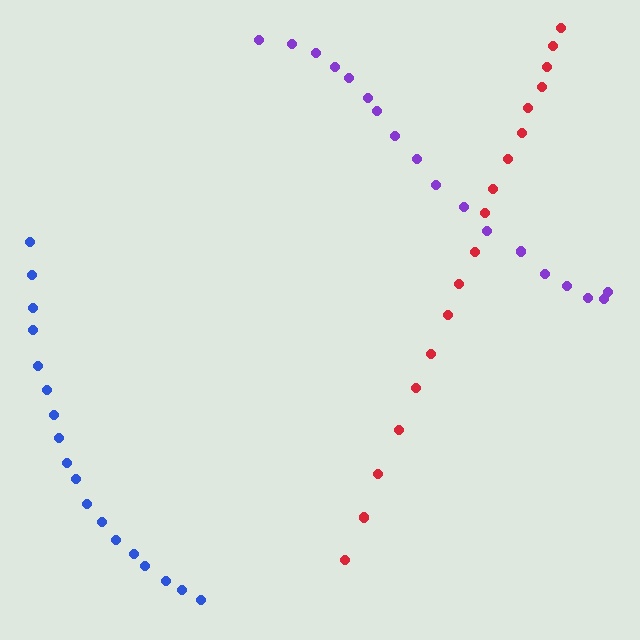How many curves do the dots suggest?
There are 3 distinct paths.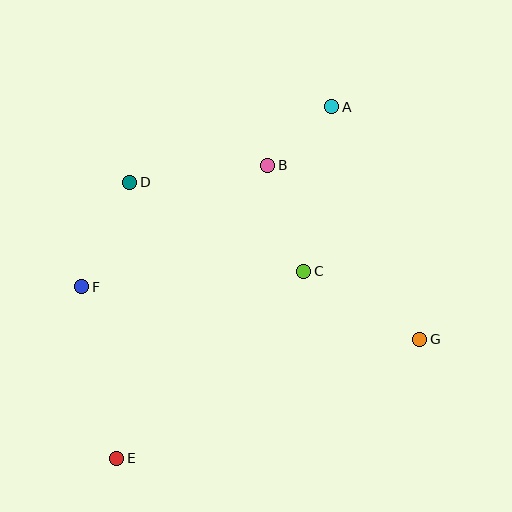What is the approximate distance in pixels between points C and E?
The distance between C and E is approximately 264 pixels.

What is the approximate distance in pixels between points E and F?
The distance between E and F is approximately 175 pixels.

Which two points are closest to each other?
Points A and B are closest to each other.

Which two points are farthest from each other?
Points A and E are farthest from each other.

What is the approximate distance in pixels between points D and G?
The distance between D and G is approximately 330 pixels.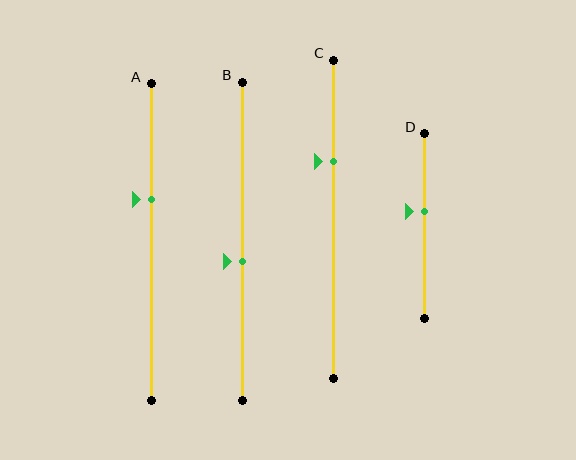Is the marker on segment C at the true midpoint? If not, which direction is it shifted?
No, the marker on segment C is shifted upward by about 18% of the segment length.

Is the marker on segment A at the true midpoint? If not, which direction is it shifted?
No, the marker on segment A is shifted upward by about 13% of the segment length.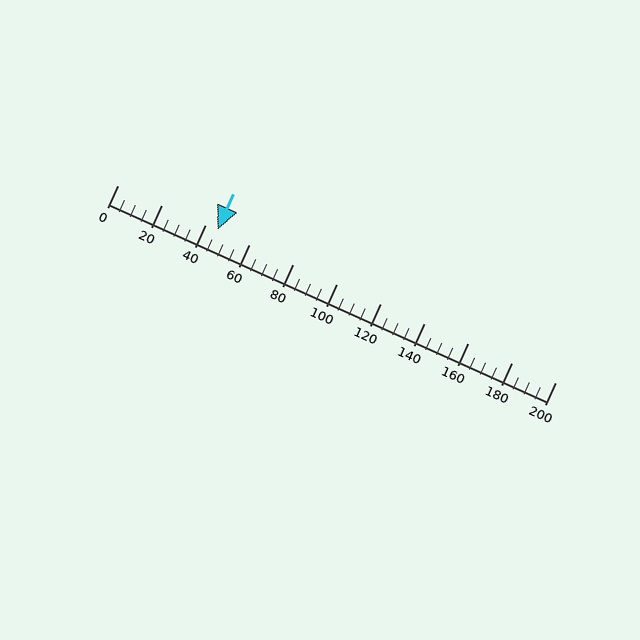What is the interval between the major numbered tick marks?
The major tick marks are spaced 20 units apart.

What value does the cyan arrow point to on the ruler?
The cyan arrow points to approximately 46.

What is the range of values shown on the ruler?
The ruler shows values from 0 to 200.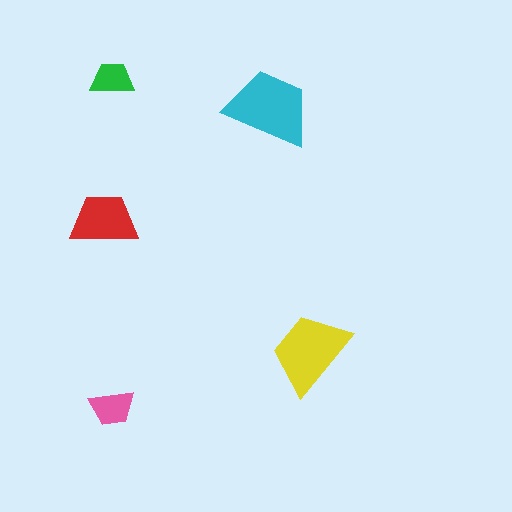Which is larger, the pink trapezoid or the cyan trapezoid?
The cyan one.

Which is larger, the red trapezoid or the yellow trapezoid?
The yellow one.